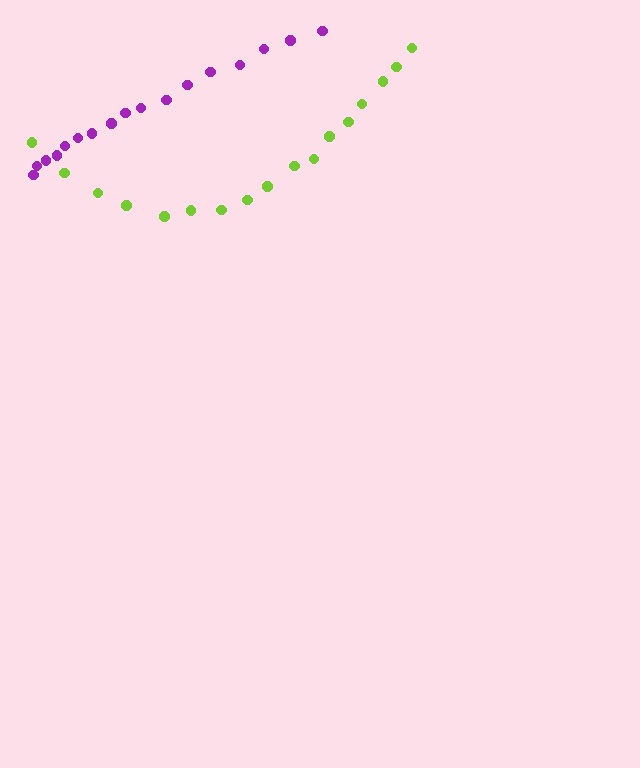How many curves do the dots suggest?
There are 2 distinct paths.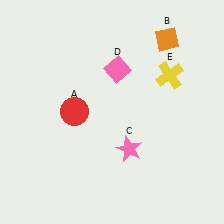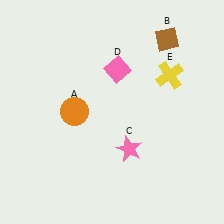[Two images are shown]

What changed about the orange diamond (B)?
In Image 1, B is orange. In Image 2, it changed to brown.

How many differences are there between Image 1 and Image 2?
There are 2 differences between the two images.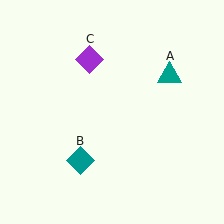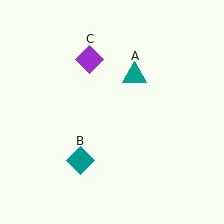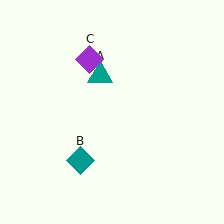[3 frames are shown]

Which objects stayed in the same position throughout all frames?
Teal diamond (object B) and purple diamond (object C) remained stationary.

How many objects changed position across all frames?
1 object changed position: teal triangle (object A).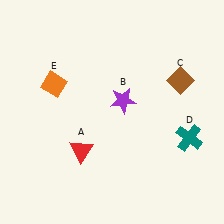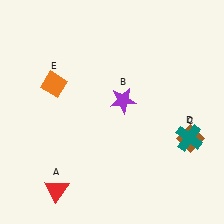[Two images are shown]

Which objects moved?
The objects that moved are: the red triangle (A), the brown diamond (C).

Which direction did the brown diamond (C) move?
The brown diamond (C) moved down.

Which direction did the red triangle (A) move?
The red triangle (A) moved down.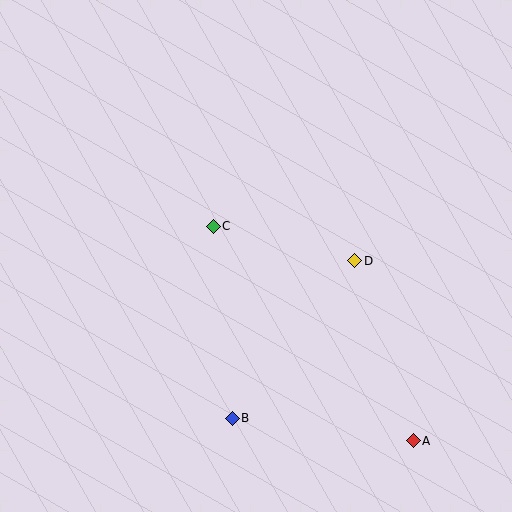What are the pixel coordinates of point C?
Point C is at (213, 226).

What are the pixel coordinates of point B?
Point B is at (232, 419).